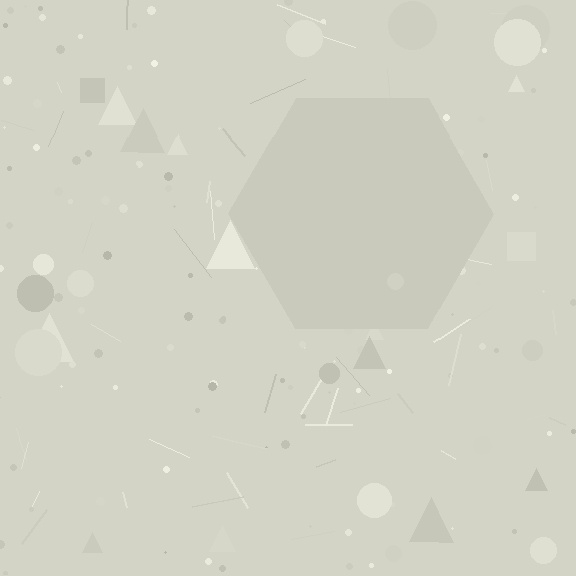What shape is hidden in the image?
A hexagon is hidden in the image.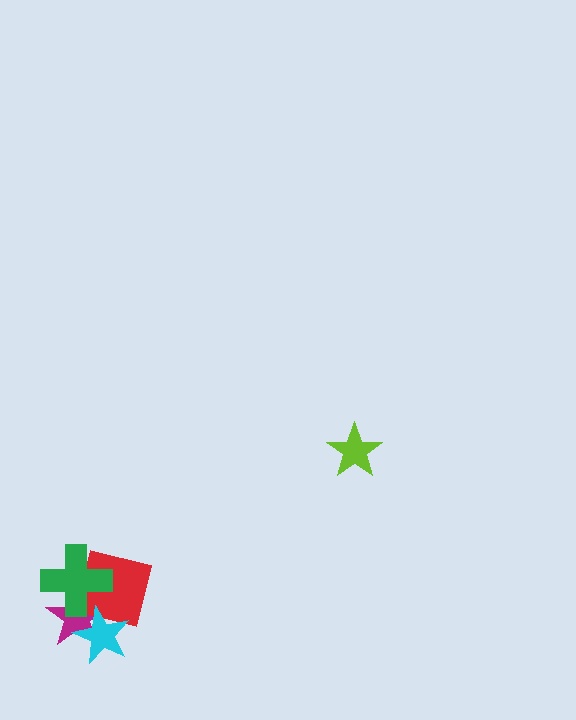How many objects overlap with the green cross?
2 objects overlap with the green cross.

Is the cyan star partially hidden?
No, no other shape covers it.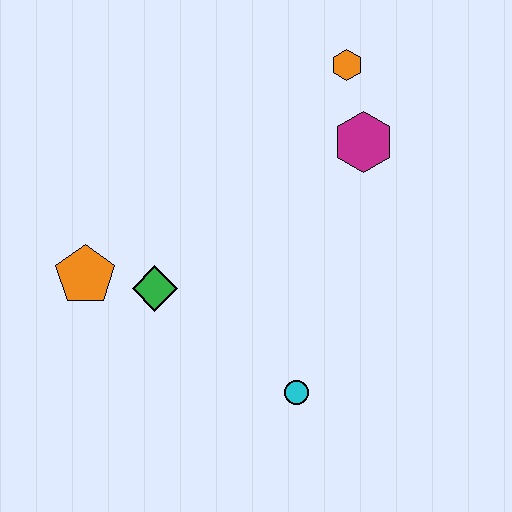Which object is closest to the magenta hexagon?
The orange hexagon is closest to the magenta hexagon.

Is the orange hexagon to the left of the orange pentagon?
No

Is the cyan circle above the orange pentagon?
No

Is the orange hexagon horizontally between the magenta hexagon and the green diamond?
Yes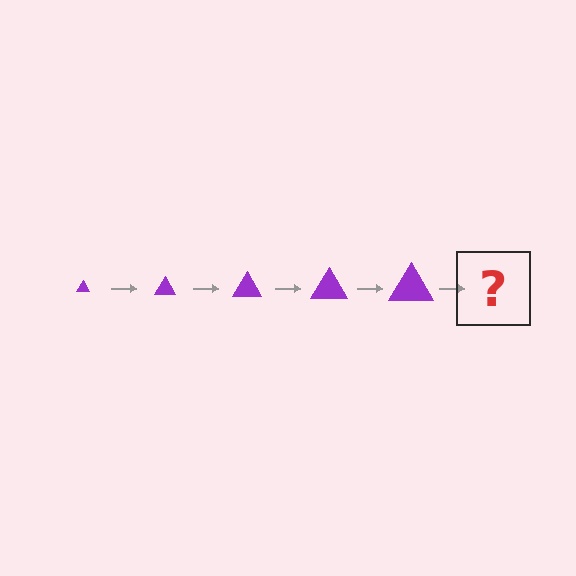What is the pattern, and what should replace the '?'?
The pattern is that the triangle gets progressively larger each step. The '?' should be a purple triangle, larger than the previous one.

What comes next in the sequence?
The next element should be a purple triangle, larger than the previous one.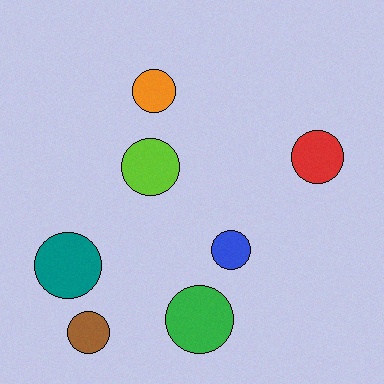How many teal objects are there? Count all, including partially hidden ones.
There is 1 teal object.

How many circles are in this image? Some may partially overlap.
There are 7 circles.